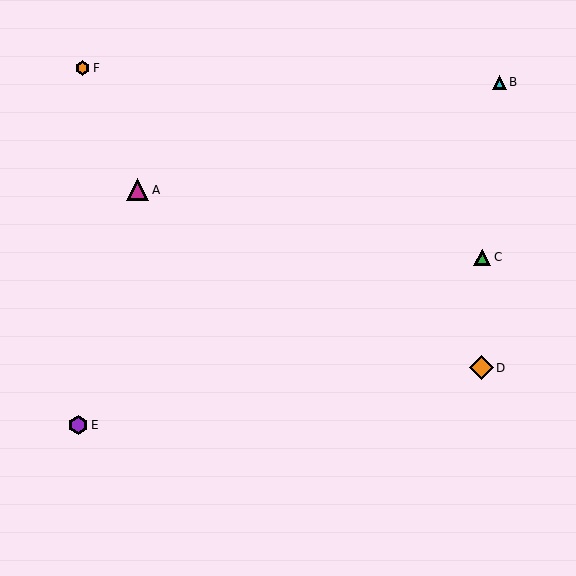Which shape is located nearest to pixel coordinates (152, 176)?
The magenta triangle (labeled A) at (138, 190) is nearest to that location.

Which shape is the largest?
The orange diamond (labeled D) is the largest.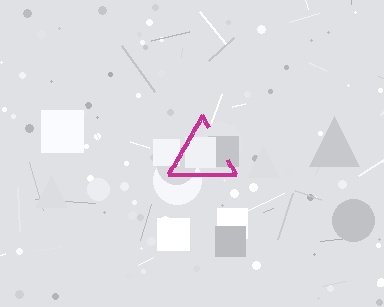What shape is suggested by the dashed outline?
The dashed outline suggests a triangle.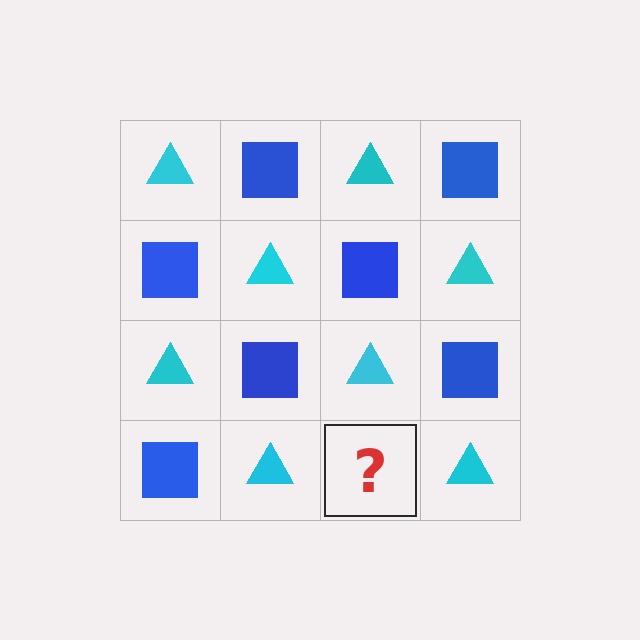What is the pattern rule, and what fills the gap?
The rule is that it alternates cyan triangle and blue square in a checkerboard pattern. The gap should be filled with a blue square.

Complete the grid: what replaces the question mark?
The question mark should be replaced with a blue square.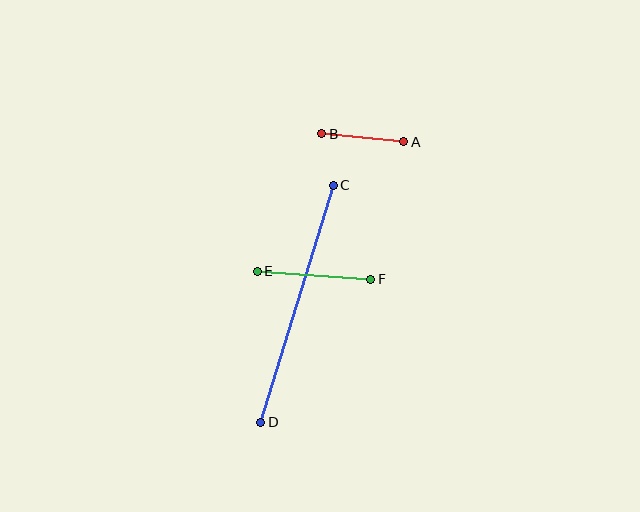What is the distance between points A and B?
The distance is approximately 83 pixels.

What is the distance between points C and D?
The distance is approximately 248 pixels.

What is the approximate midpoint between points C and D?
The midpoint is at approximately (297, 304) pixels.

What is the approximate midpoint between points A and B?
The midpoint is at approximately (363, 138) pixels.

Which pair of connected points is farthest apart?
Points C and D are farthest apart.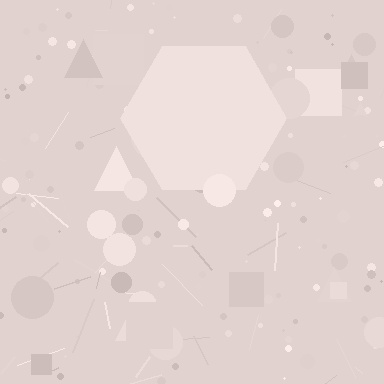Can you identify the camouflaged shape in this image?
The camouflaged shape is a hexagon.